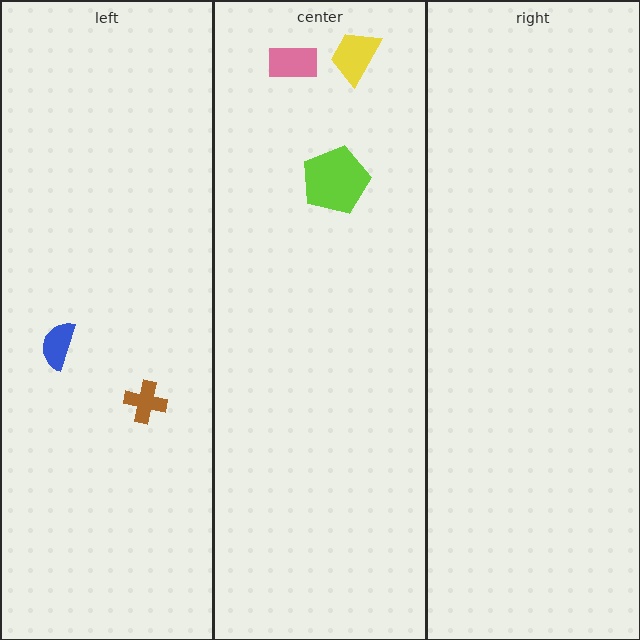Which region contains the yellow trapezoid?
The center region.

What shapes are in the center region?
The yellow trapezoid, the pink rectangle, the lime pentagon.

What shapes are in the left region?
The brown cross, the blue semicircle.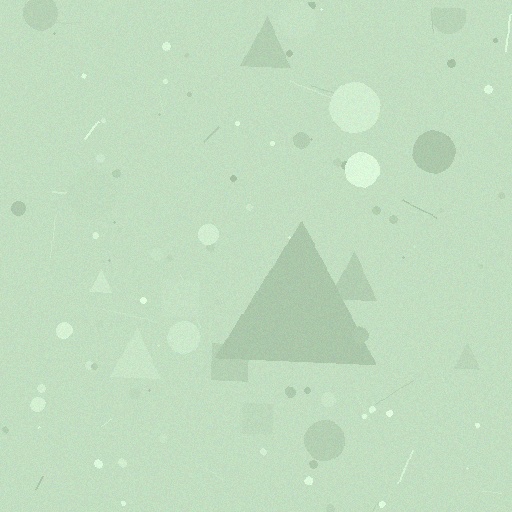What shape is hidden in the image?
A triangle is hidden in the image.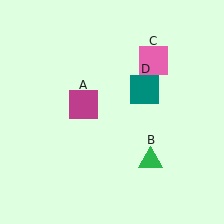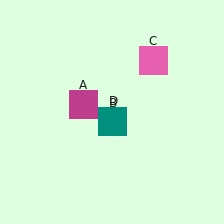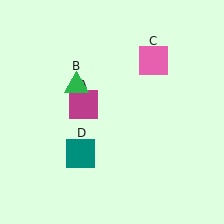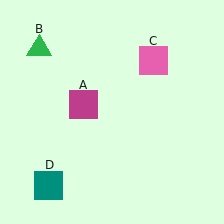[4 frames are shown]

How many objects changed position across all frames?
2 objects changed position: green triangle (object B), teal square (object D).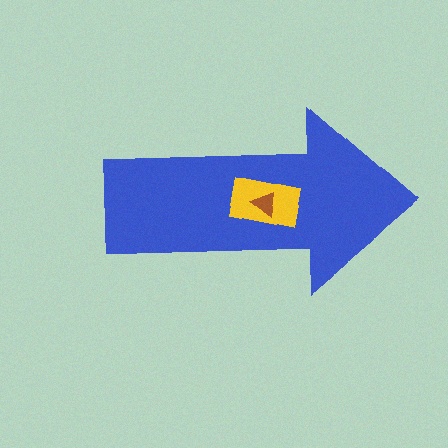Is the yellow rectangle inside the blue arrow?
Yes.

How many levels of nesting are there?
3.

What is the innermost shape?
The brown triangle.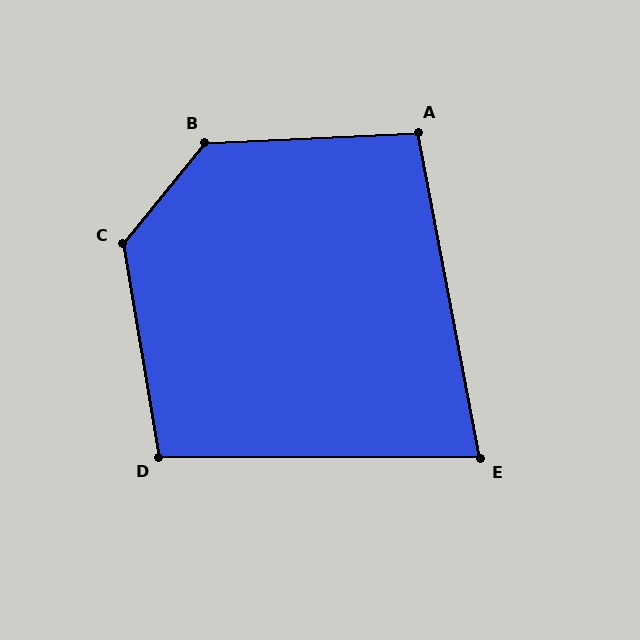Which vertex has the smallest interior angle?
E, at approximately 79 degrees.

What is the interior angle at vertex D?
Approximately 100 degrees (obtuse).